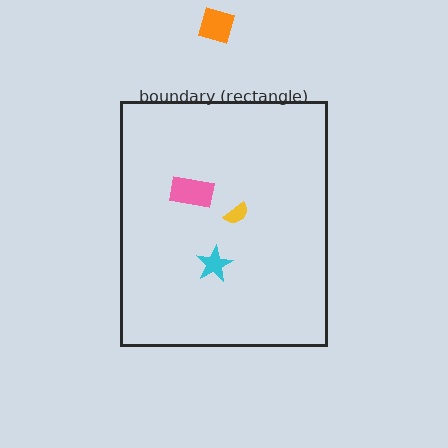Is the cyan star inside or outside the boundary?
Inside.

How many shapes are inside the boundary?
3 inside, 1 outside.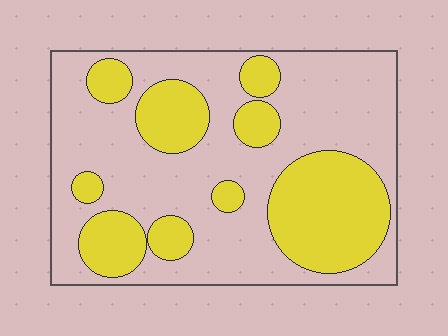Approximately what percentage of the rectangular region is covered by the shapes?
Approximately 35%.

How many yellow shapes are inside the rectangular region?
9.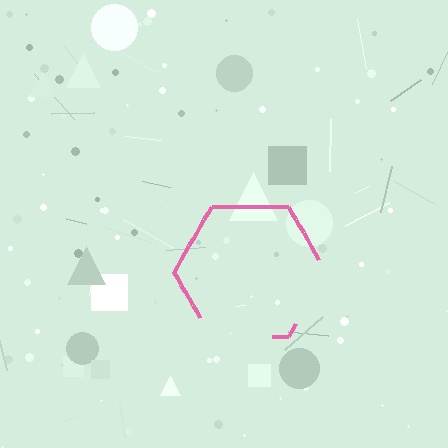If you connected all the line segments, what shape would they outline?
They would outline a hexagon.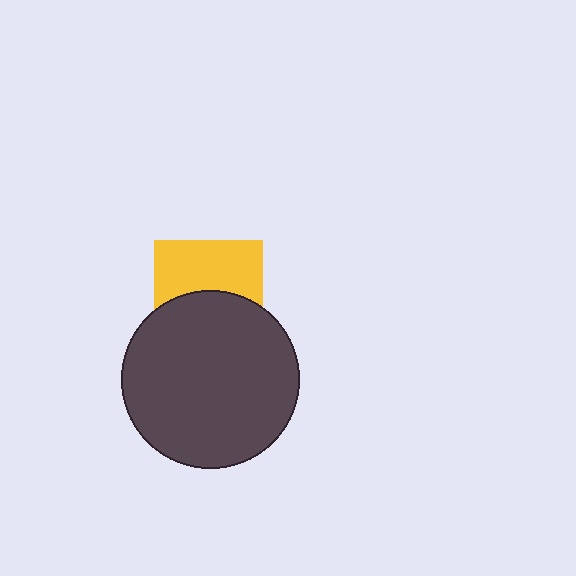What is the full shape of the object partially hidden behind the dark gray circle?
The partially hidden object is a yellow square.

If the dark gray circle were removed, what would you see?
You would see the complete yellow square.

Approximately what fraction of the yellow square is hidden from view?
Roughly 48% of the yellow square is hidden behind the dark gray circle.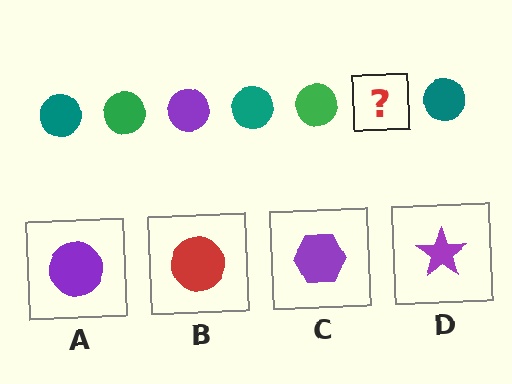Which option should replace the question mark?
Option A.